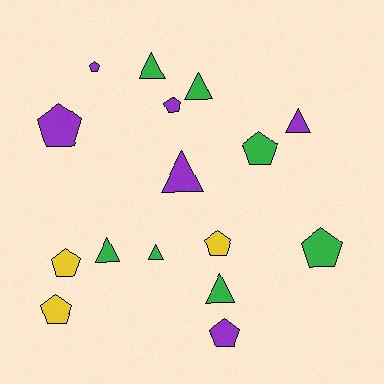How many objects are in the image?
There are 16 objects.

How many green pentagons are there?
There are 2 green pentagons.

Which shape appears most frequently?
Pentagon, with 9 objects.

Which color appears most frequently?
Green, with 7 objects.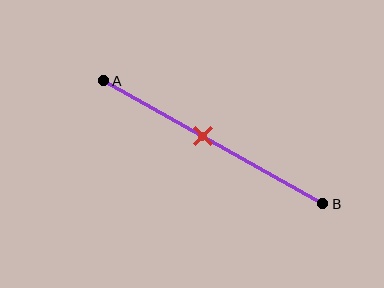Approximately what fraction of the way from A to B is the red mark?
The red mark is approximately 45% of the way from A to B.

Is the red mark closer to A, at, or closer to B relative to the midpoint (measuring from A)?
The red mark is closer to point A than the midpoint of segment AB.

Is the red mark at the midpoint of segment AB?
No, the mark is at about 45% from A, not at the 50% midpoint.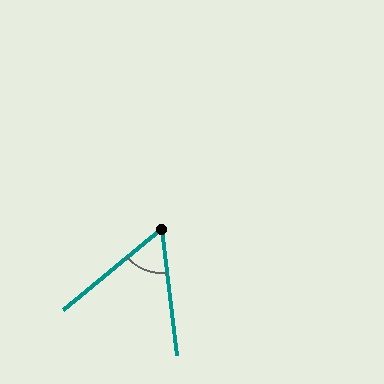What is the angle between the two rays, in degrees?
Approximately 57 degrees.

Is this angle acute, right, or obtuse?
It is acute.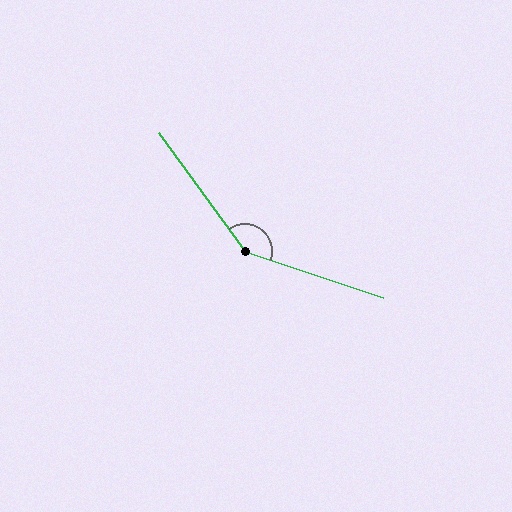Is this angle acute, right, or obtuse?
It is obtuse.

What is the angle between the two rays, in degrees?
Approximately 144 degrees.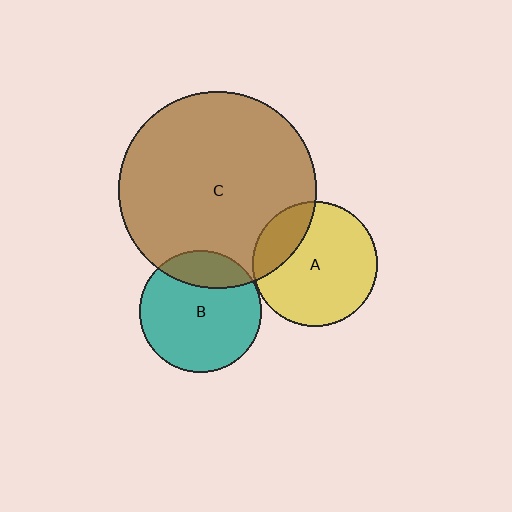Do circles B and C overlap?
Yes.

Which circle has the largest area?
Circle C (brown).